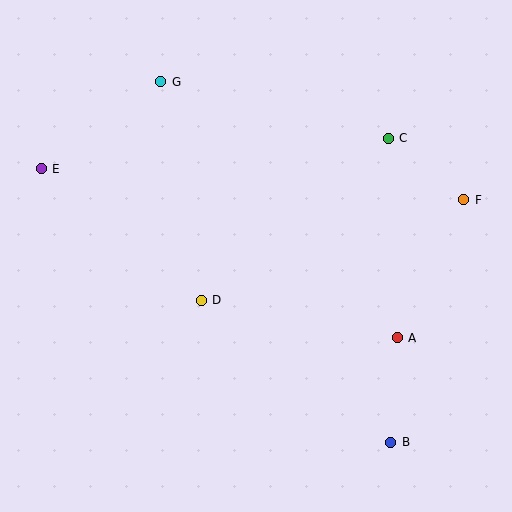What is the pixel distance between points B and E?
The distance between B and E is 444 pixels.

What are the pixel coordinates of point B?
Point B is at (391, 442).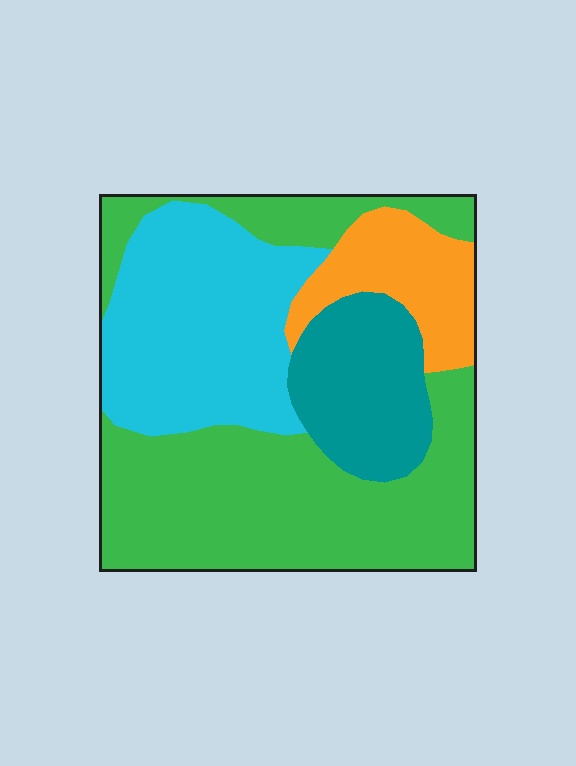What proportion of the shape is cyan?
Cyan covers 28% of the shape.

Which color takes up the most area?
Green, at roughly 45%.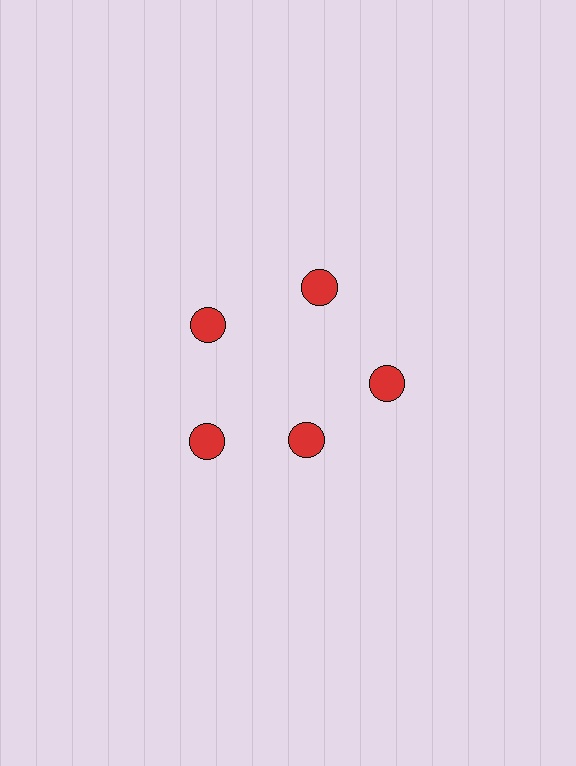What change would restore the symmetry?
The symmetry would be restored by moving it outward, back onto the ring so that all 5 circles sit at equal angles and equal distance from the center.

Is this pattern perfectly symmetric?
No. The 5 red circles are arranged in a ring, but one element near the 5 o'clock position is pulled inward toward the center, breaking the 5-fold rotational symmetry.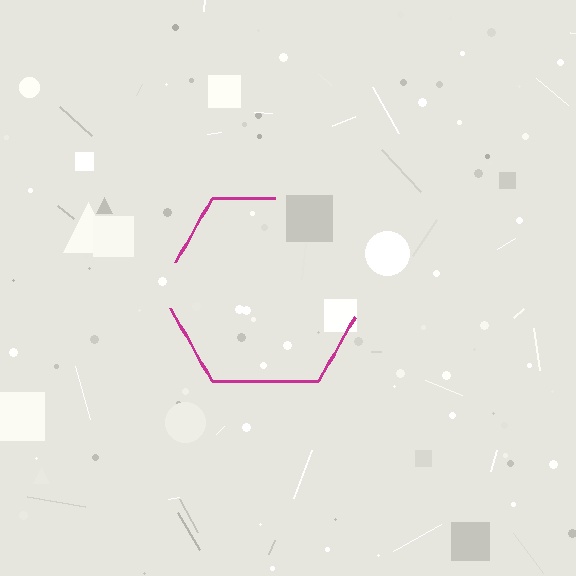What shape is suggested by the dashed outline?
The dashed outline suggests a hexagon.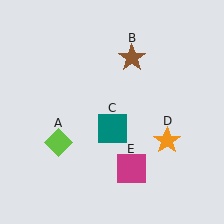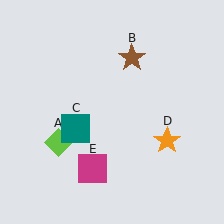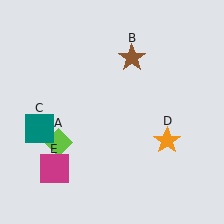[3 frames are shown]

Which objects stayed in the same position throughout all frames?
Lime diamond (object A) and brown star (object B) and orange star (object D) remained stationary.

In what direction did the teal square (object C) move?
The teal square (object C) moved left.